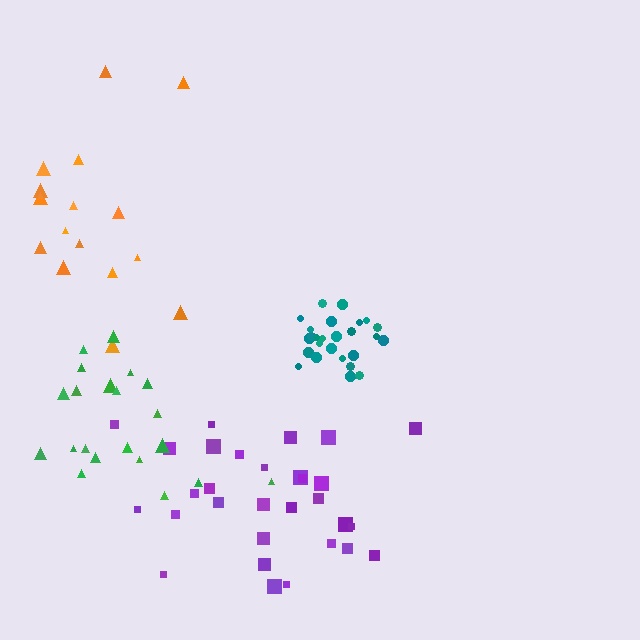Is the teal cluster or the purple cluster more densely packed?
Teal.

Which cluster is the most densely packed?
Teal.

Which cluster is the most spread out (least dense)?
Orange.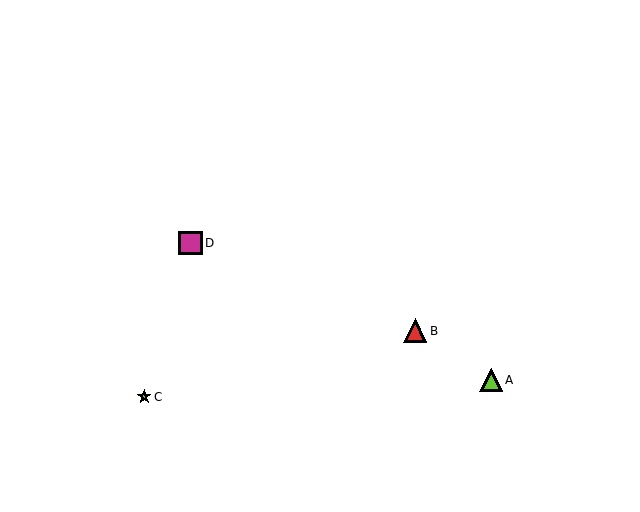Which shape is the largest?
The magenta square (labeled D) is the largest.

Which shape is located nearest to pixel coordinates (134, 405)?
The lime star (labeled C) at (144, 397) is nearest to that location.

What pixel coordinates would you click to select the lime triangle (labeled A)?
Click at (491, 380) to select the lime triangle A.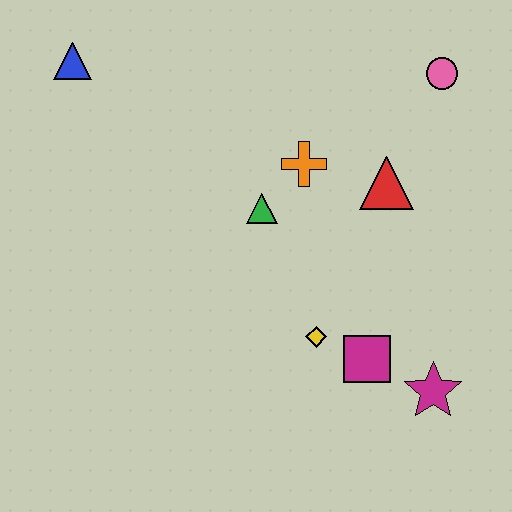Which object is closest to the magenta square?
The yellow diamond is closest to the magenta square.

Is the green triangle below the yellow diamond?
No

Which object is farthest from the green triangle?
The magenta star is farthest from the green triangle.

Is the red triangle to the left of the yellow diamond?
No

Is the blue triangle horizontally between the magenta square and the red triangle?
No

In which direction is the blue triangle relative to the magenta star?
The blue triangle is to the left of the magenta star.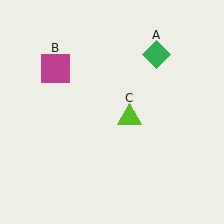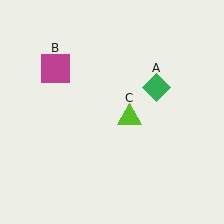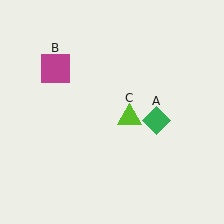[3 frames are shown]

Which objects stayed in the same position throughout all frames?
Magenta square (object B) and lime triangle (object C) remained stationary.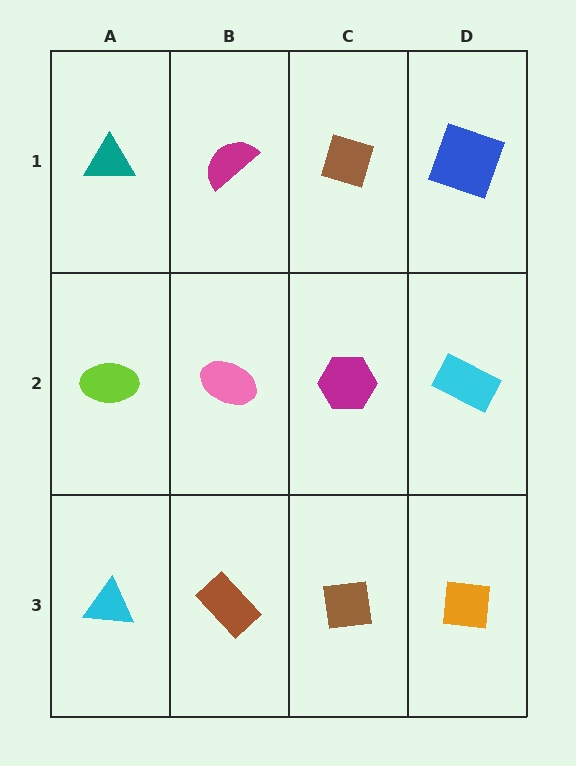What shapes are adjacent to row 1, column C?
A magenta hexagon (row 2, column C), a magenta semicircle (row 1, column B), a blue square (row 1, column D).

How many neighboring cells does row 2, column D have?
3.